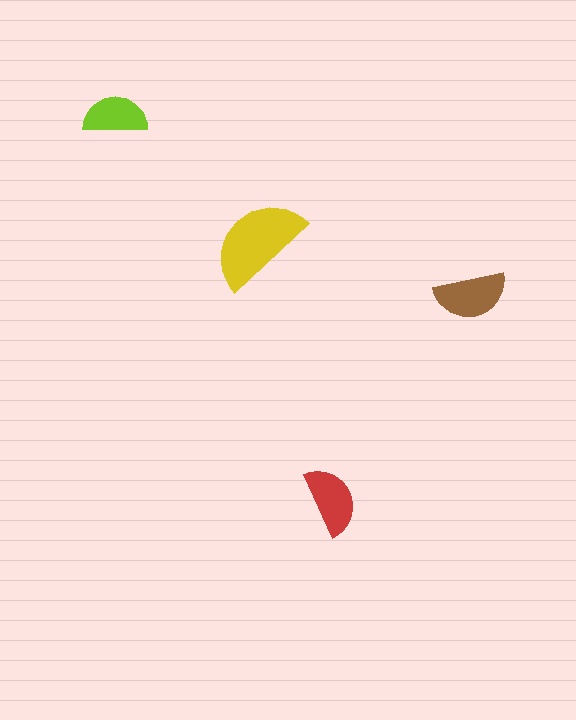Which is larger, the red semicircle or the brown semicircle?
The brown one.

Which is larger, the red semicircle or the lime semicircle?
The red one.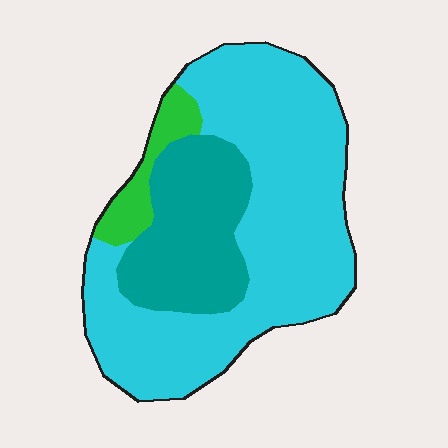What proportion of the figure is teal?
Teal covers roughly 25% of the figure.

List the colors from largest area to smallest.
From largest to smallest: cyan, teal, green.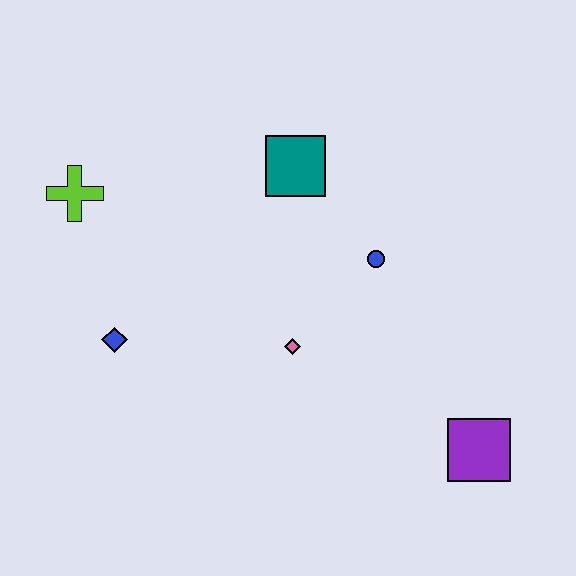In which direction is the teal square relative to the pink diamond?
The teal square is above the pink diamond.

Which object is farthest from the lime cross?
The purple square is farthest from the lime cross.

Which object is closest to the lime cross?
The blue diamond is closest to the lime cross.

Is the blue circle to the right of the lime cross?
Yes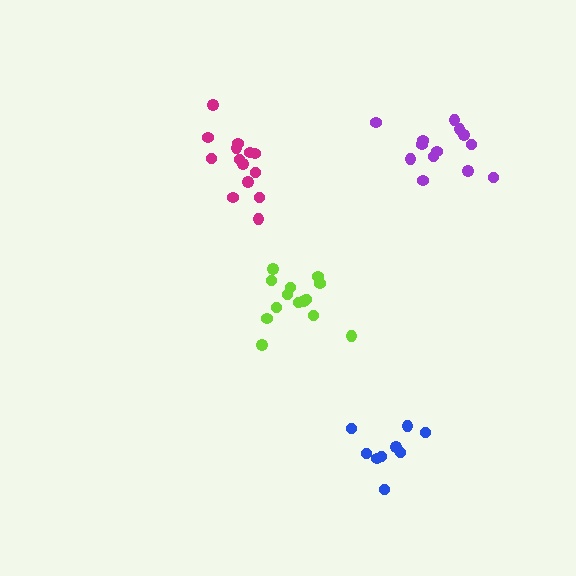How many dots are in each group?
Group 1: 13 dots, Group 2: 14 dots, Group 3: 14 dots, Group 4: 9 dots (50 total).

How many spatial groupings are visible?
There are 4 spatial groupings.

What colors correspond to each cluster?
The clusters are colored: purple, magenta, lime, blue.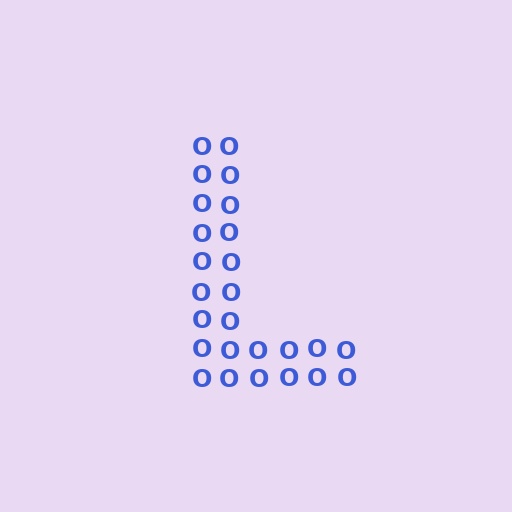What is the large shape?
The large shape is the letter L.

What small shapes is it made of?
It is made of small letter O's.